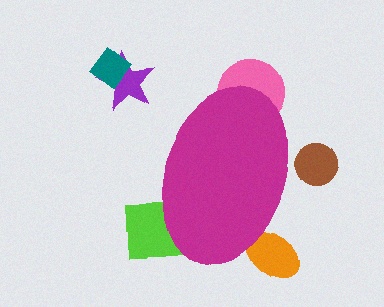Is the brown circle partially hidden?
Yes, the brown circle is partially hidden behind the magenta ellipse.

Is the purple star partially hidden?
No, the purple star is fully visible.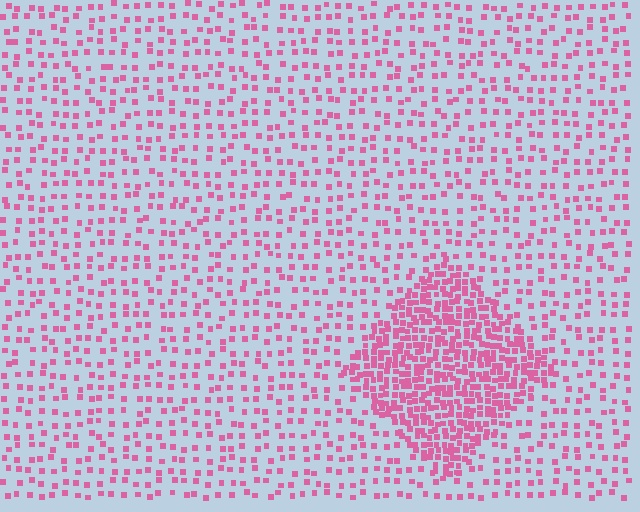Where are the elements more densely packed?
The elements are more densely packed inside the diamond boundary.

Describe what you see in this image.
The image contains small pink elements arranged at two different densities. A diamond-shaped region is visible where the elements are more densely packed than the surrounding area.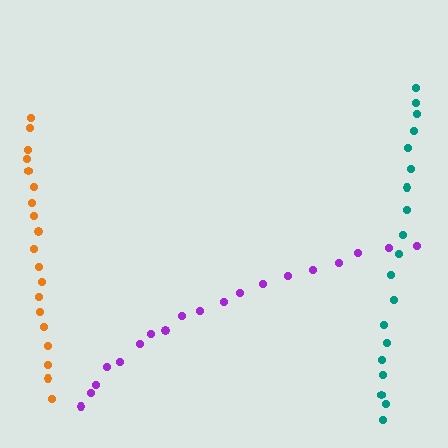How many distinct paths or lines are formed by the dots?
There are 3 distinct paths.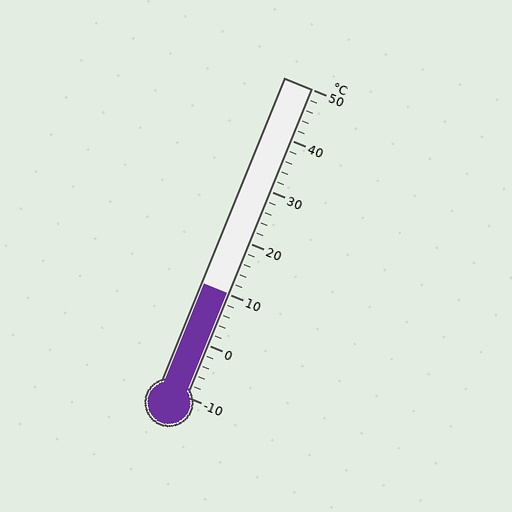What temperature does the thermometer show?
The thermometer shows approximately 10°C.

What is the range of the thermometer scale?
The thermometer scale ranges from -10°C to 50°C.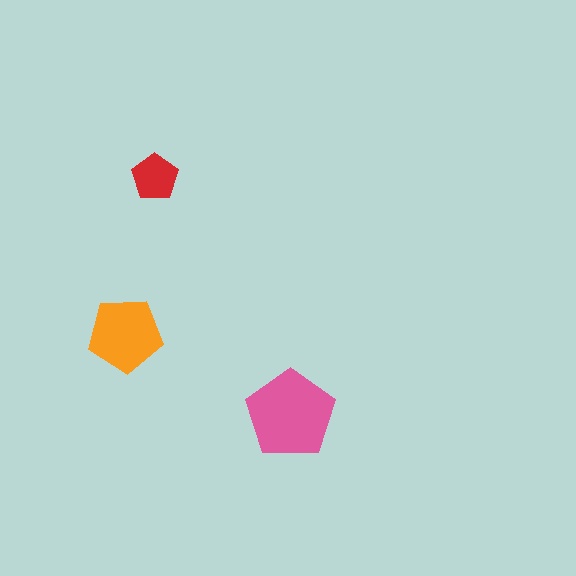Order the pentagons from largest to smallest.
the pink one, the orange one, the red one.